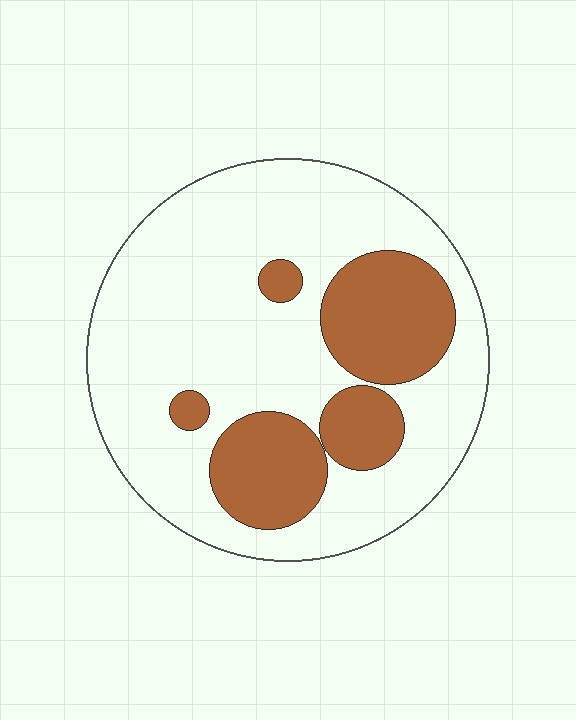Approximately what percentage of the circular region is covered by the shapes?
Approximately 25%.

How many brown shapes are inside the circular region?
5.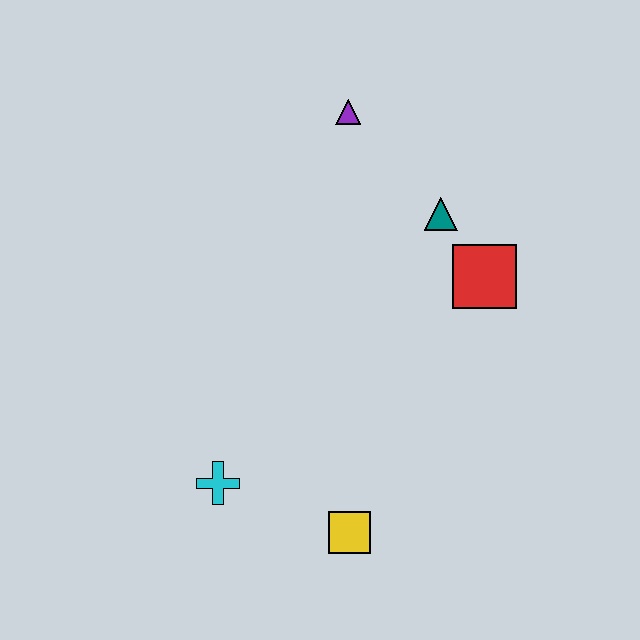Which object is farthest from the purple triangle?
The yellow square is farthest from the purple triangle.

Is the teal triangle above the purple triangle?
No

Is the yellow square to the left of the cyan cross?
No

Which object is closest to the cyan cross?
The yellow square is closest to the cyan cross.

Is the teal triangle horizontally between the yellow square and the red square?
Yes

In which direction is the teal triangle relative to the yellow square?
The teal triangle is above the yellow square.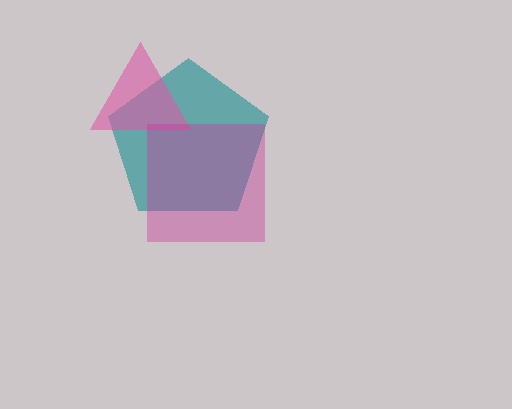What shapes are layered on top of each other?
The layered shapes are: a teal pentagon, a pink triangle, a magenta square.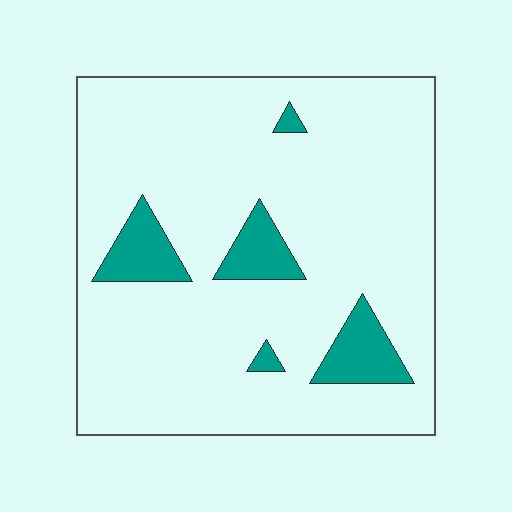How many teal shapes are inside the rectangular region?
5.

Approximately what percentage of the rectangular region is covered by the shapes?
Approximately 10%.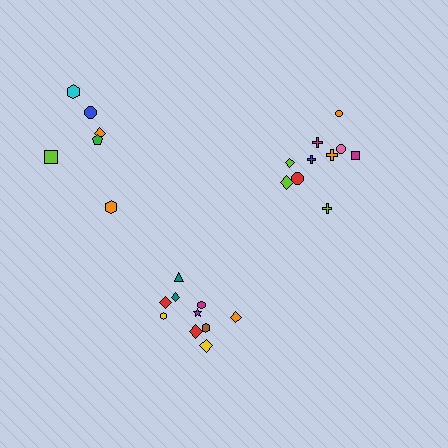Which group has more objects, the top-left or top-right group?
The top-right group.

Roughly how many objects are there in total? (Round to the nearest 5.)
Roughly 25 objects in total.